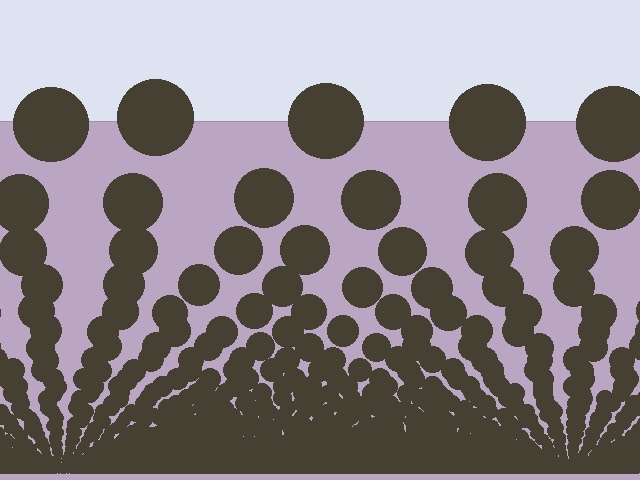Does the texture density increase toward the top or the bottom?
Density increases toward the bottom.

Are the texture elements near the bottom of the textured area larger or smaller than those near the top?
Smaller. The gradient is inverted — elements near the bottom are smaller and denser.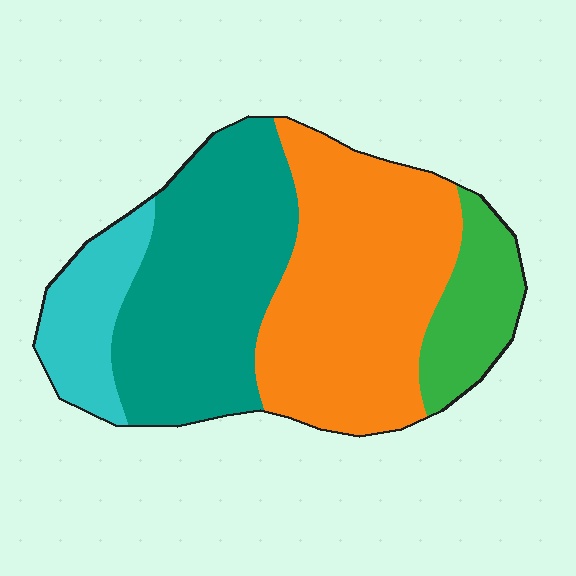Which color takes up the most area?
Orange, at roughly 40%.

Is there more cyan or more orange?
Orange.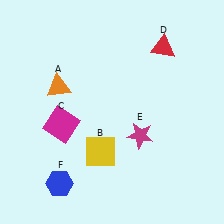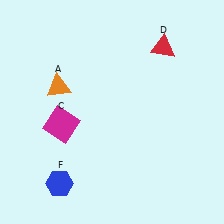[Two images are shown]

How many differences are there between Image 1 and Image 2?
There are 2 differences between the two images.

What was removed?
The yellow square (B), the magenta star (E) were removed in Image 2.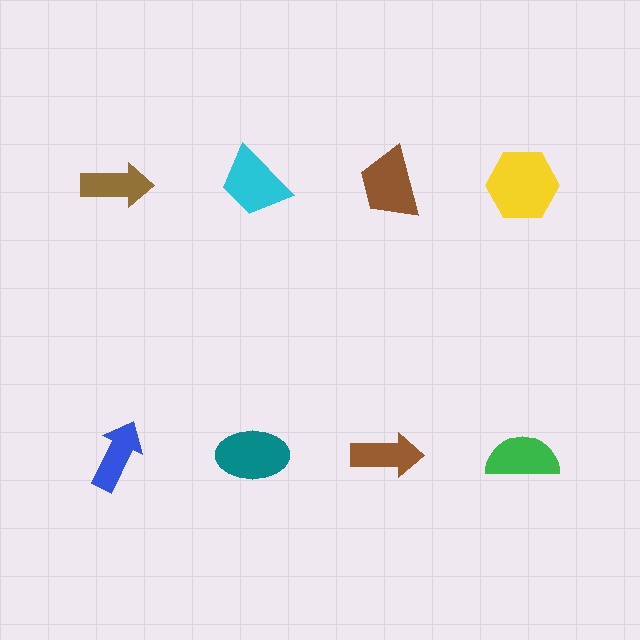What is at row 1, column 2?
A cyan trapezoid.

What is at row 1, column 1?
A brown arrow.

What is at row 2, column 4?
A green semicircle.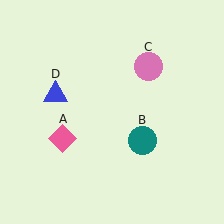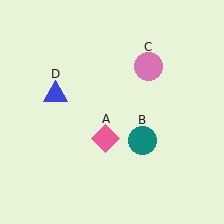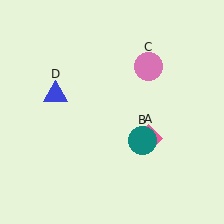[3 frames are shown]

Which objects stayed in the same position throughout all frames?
Teal circle (object B) and pink circle (object C) and blue triangle (object D) remained stationary.